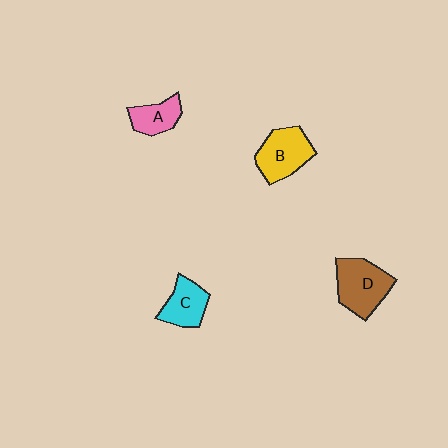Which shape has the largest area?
Shape D (brown).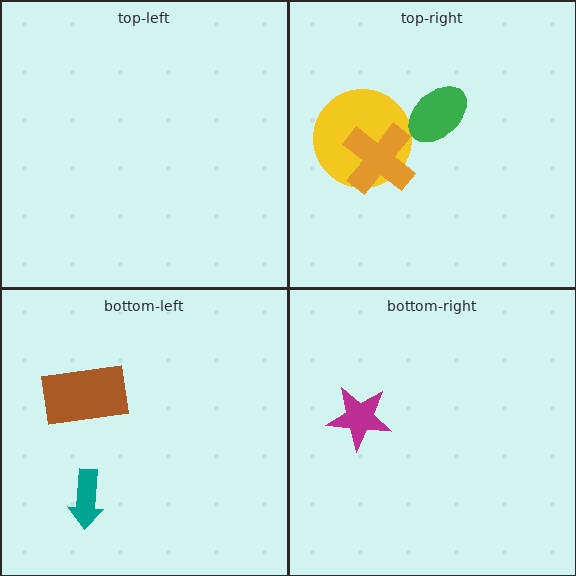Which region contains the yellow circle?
The top-right region.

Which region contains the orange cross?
The top-right region.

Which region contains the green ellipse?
The top-right region.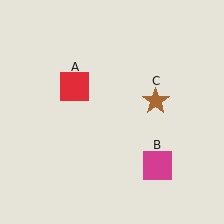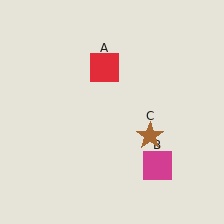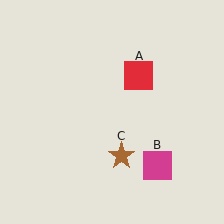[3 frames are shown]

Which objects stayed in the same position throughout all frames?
Magenta square (object B) remained stationary.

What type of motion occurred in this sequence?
The red square (object A), brown star (object C) rotated clockwise around the center of the scene.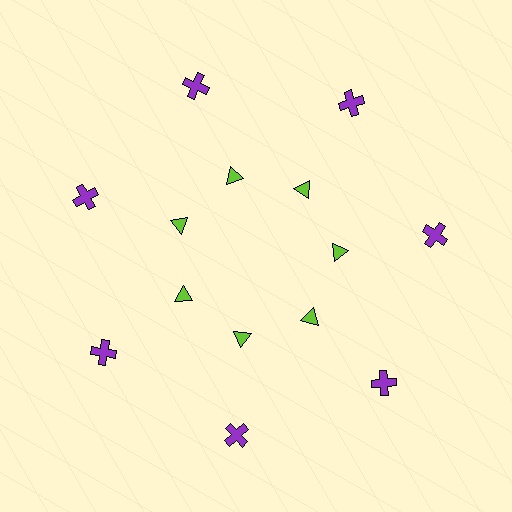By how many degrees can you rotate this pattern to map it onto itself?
The pattern maps onto itself every 51 degrees of rotation.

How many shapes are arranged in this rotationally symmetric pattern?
There are 14 shapes, arranged in 7 groups of 2.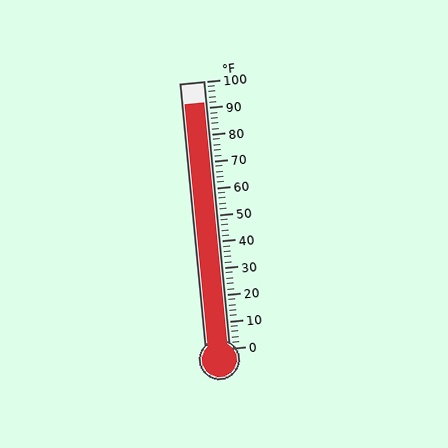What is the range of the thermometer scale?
The thermometer scale ranges from 0°F to 100°F.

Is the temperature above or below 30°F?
The temperature is above 30°F.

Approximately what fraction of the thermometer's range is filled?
The thermometer is filled to approximately 90% of its range.